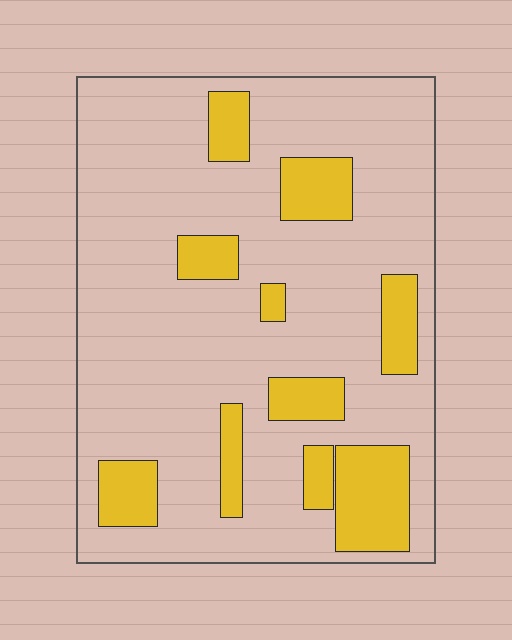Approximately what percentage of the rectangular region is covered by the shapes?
Approximately 20%.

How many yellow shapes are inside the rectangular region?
10.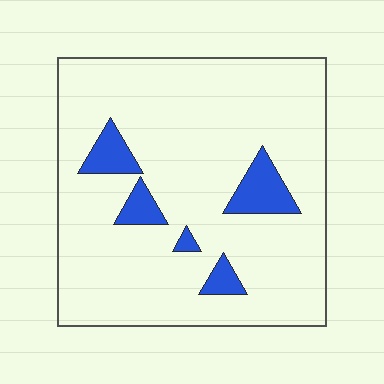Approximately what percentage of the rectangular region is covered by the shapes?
Approximately 10%.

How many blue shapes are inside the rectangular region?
5.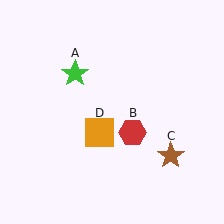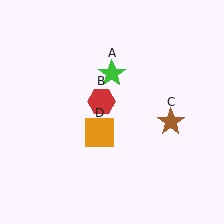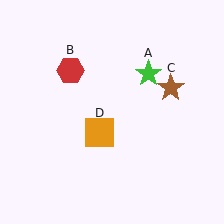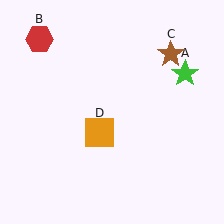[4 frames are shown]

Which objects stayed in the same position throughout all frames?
Orange square (object D) remained stationary.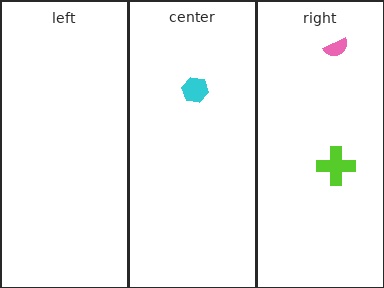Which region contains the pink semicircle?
The right region.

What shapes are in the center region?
The cyan hexagon.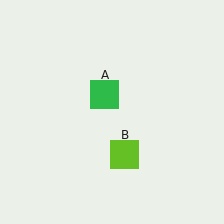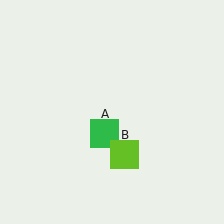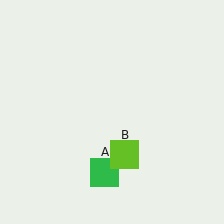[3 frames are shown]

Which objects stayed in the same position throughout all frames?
Lime square (object B) remained stationary.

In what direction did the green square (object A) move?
The green square (object A) moved down.